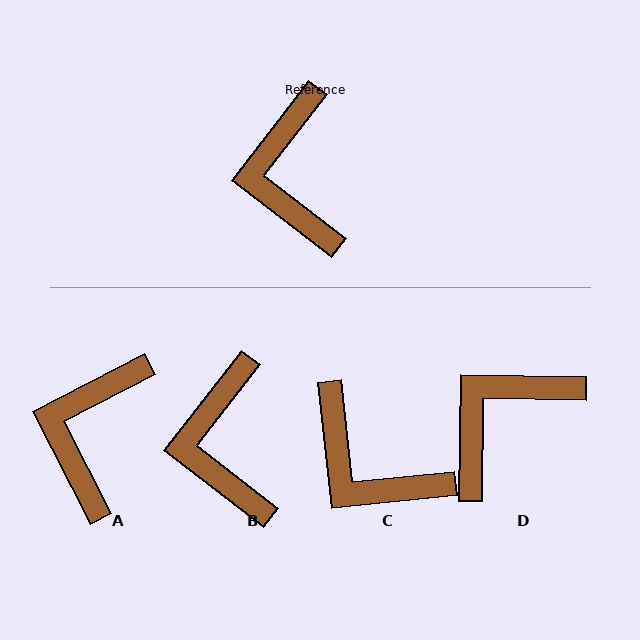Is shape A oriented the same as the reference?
No, it is off by about 25 degrees.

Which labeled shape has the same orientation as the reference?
B.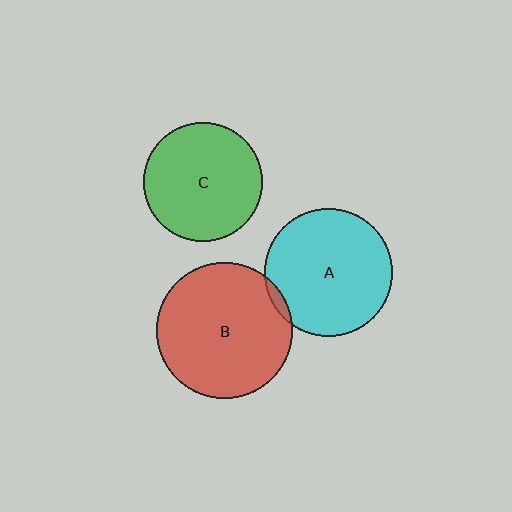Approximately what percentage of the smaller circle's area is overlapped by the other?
Approximately 5%.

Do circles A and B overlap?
Yes.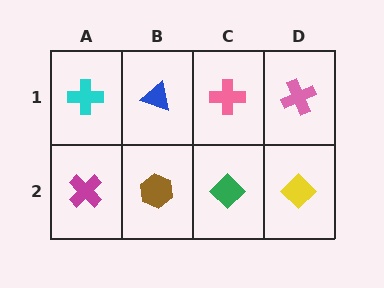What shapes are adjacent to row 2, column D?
A pink cross (row 1, column D), a green diamond (row 2, column C).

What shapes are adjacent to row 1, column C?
A green diamond (row 2, column C), a blue triangle (row 1, column B), a pink cross (row 1, column D).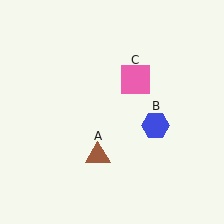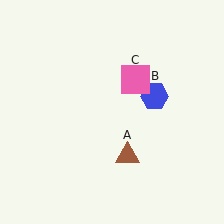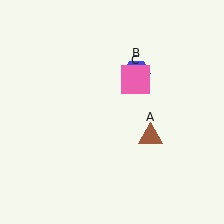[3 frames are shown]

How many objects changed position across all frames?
2 objects changed position: brown triangle (object A), blue hexagon (object B).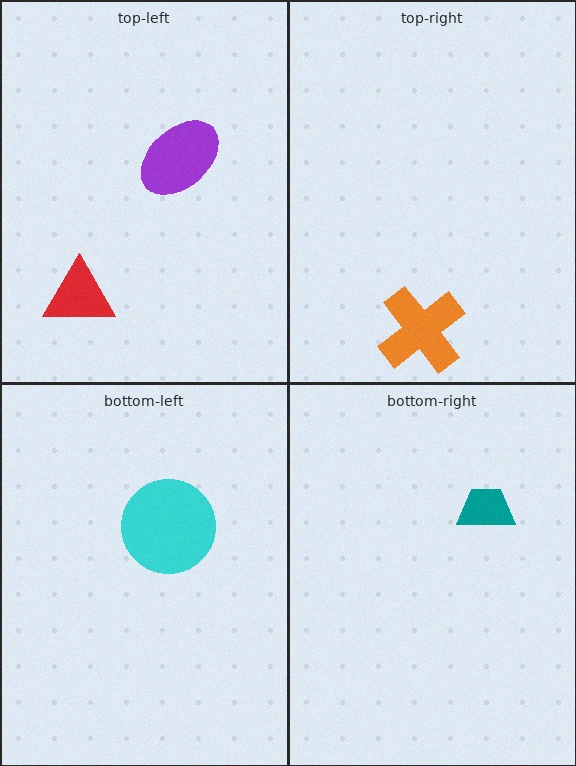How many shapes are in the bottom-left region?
1.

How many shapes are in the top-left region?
2.